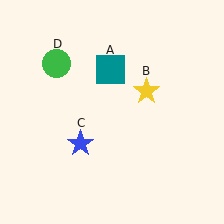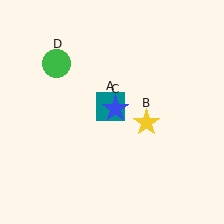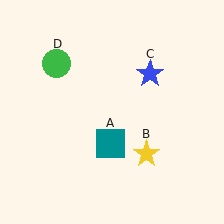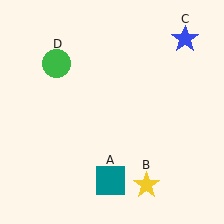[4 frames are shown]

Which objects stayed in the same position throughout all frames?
Green circle (object D) remained stationary.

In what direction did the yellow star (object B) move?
The yellow star (object B) moved down.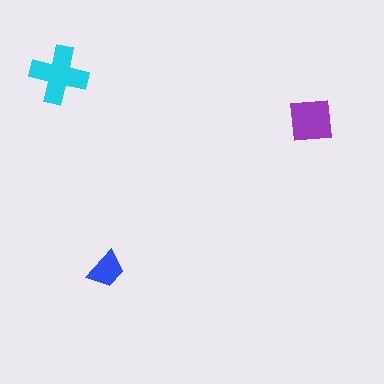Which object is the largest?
The cyan cross.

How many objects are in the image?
There are 3 objects in the image.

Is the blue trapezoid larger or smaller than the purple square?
Smaller.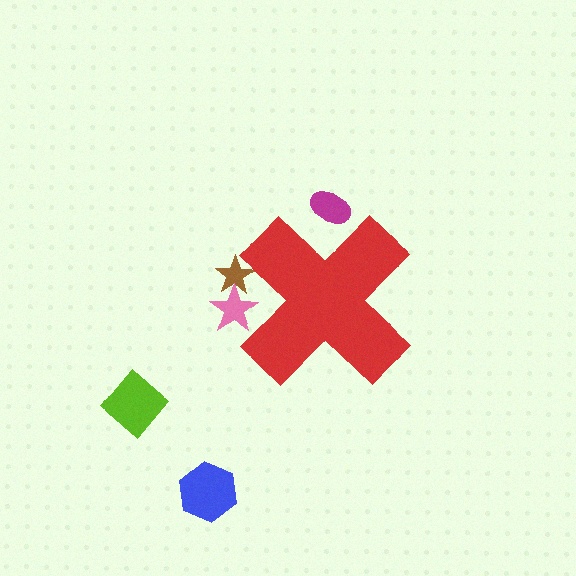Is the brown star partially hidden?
Yes, the brown star is partially hidden behind the red cross.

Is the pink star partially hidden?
Yes, the pink star is partially hidden behind the red cross.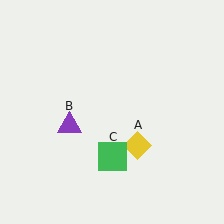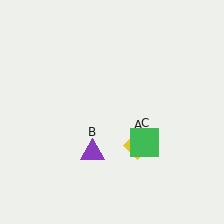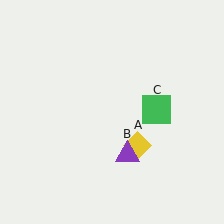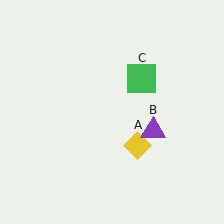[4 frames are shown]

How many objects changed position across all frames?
2 objects changed position: purple triangle (object B), green square (object C).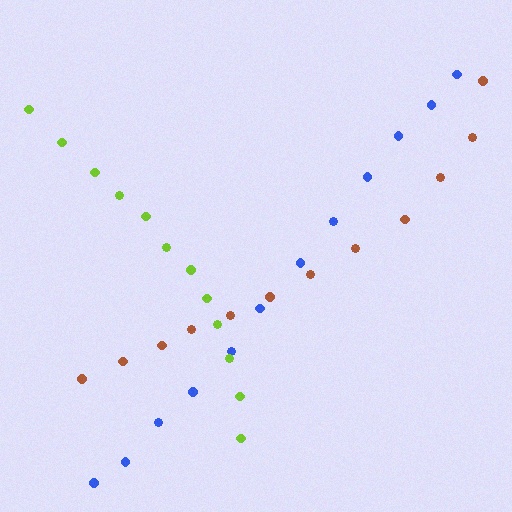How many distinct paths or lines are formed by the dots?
There are 3 distinct paths.